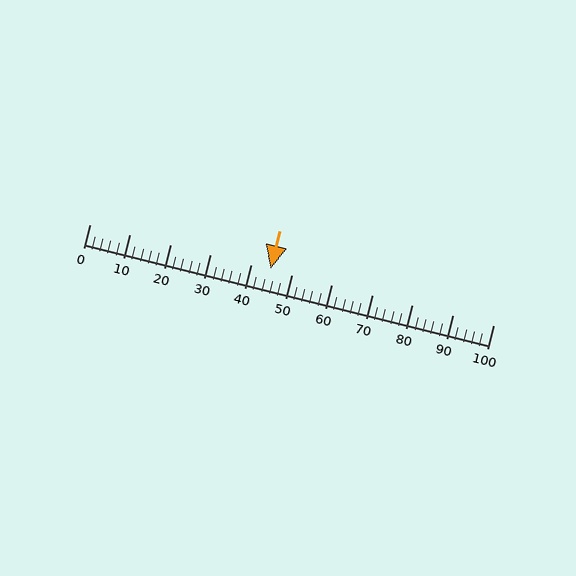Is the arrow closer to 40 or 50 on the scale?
The arrow is closer to 40.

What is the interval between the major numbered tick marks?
The major tick marks are spaced 10 units apart.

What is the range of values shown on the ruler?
The ruler shows values from 0 to 100.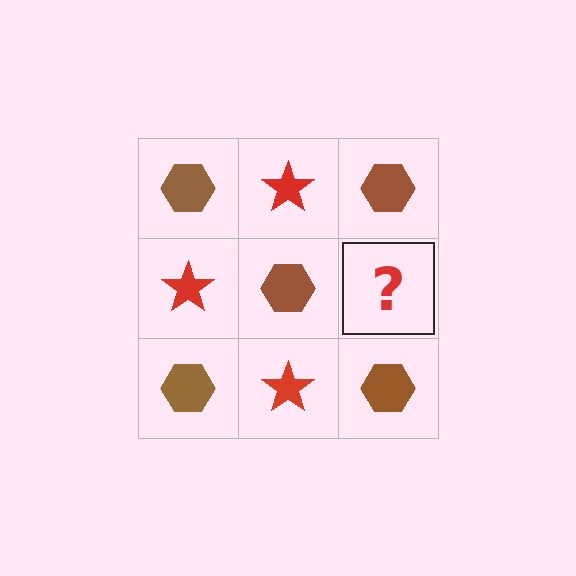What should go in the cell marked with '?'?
The missing cell should contain a red star.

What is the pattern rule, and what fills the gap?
The rule is that it alternates brown hexagon and red star in a checkerboard pattern. The gap should be filled with a red star.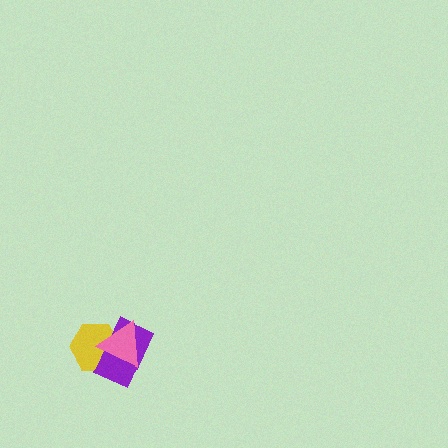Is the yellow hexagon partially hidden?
Yes, it is partially covered by another shape.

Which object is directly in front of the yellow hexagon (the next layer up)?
The purple rectangle is directly in front of the yellow hexagon.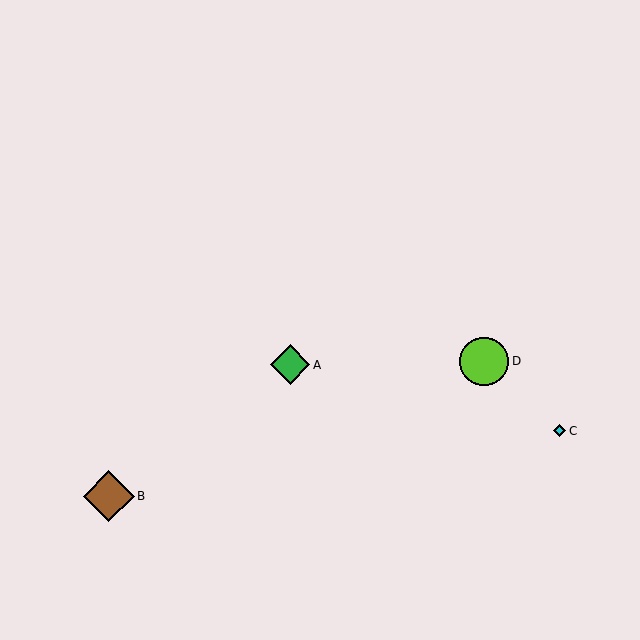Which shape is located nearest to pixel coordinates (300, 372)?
The green diamond (labeled A) at (290, 365) is nearest to that location.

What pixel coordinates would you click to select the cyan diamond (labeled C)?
Click at (560, 431) to select the cyan diamond C.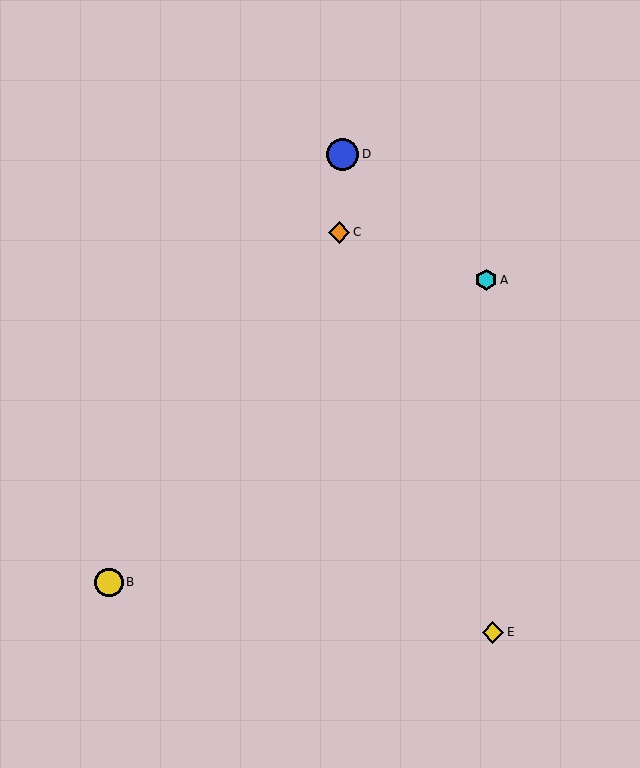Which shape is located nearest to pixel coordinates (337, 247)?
The orange diamond (labeled C) at (339, 232) is nearest to that location.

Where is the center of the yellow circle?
The center of the yellow circle is at (109, 582).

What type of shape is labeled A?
Shape A is a cyan hexagon.